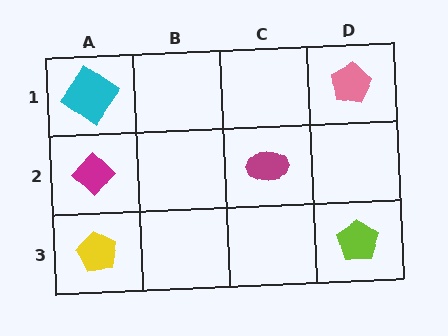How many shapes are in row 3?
2 shapes.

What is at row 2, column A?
A magenta diamond.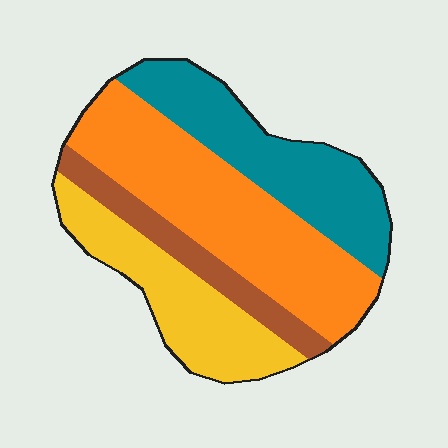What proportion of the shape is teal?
Teal takes up about one quarter (1/4) of the shape.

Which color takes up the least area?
Brown, at roughly 10%.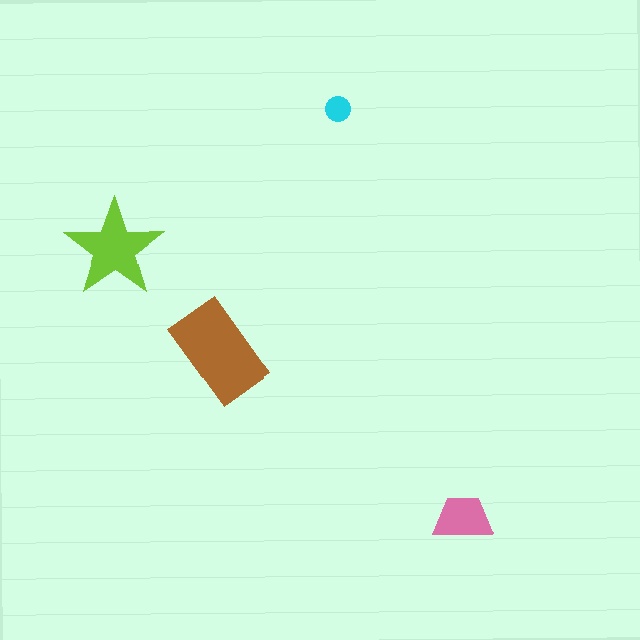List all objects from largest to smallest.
The brown rectangle, the lime star, the pink trapezoid, the cyan circle.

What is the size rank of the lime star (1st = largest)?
2nd.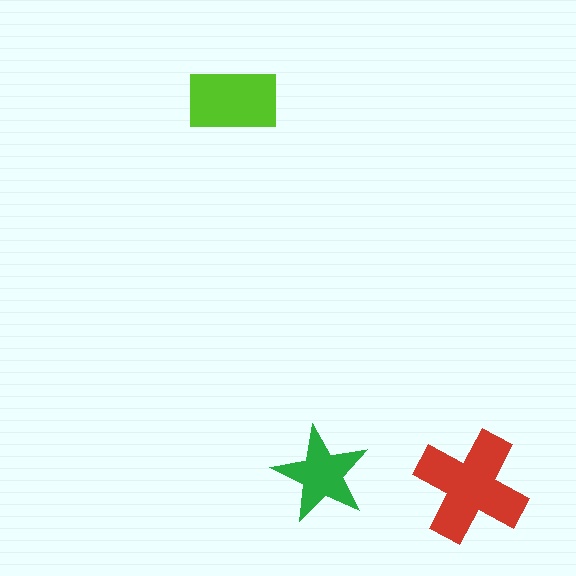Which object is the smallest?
The green star.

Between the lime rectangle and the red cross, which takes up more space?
The red cross.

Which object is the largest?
The red cross.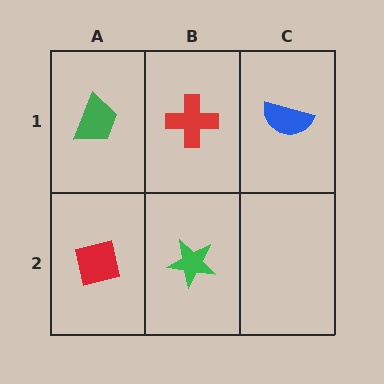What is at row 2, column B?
A green star.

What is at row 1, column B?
A red cross.